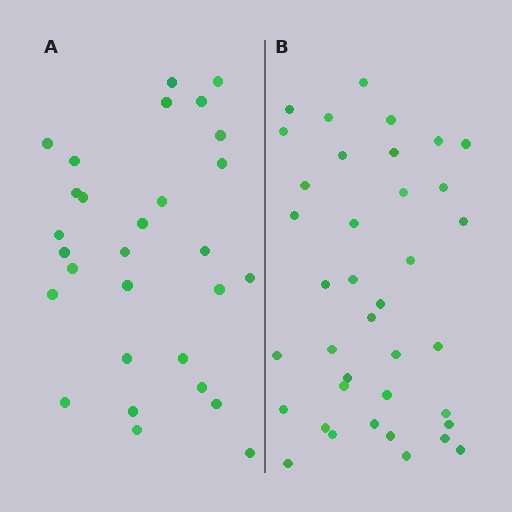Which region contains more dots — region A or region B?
Region B (the right region) has more dots.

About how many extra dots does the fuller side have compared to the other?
Region B has roughly 8 or so more dots than region A.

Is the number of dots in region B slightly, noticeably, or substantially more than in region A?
Region B has noticeably more, but not dramatically so. The ratio is roughly 1.3 to 1.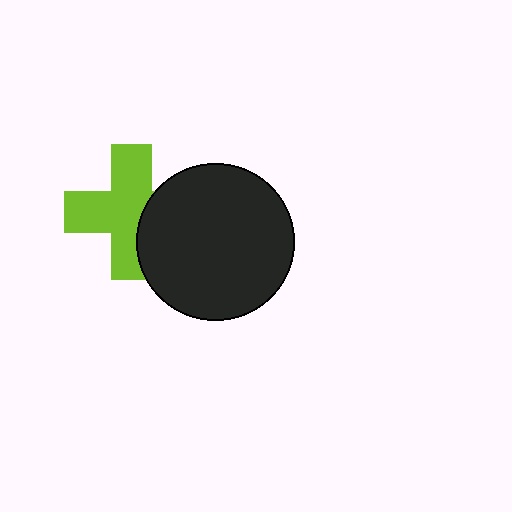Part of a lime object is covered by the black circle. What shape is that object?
It is a cross.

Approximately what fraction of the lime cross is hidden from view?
Roughly 31% of the lime cross is hidden behind the black circle.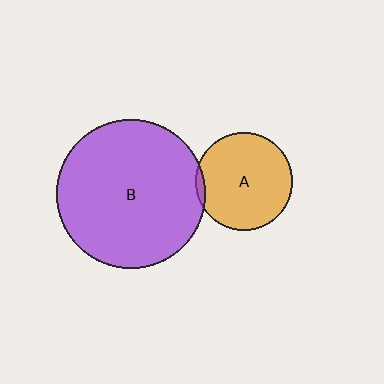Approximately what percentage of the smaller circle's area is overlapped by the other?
Approximately 5%.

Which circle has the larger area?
Circle B (purple).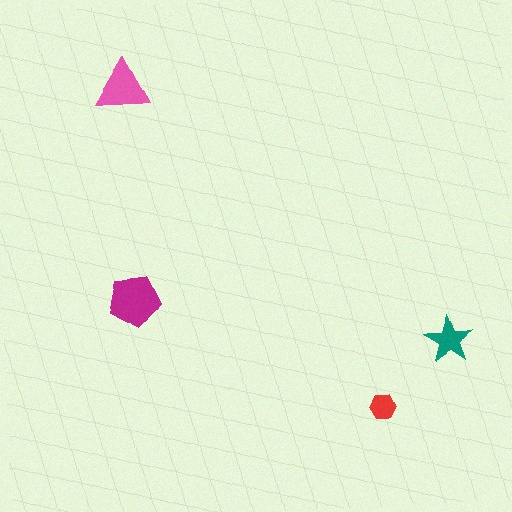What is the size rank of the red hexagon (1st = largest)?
4th.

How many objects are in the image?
There are 4 objects in the image.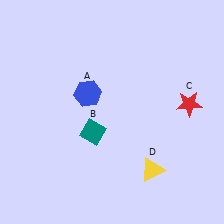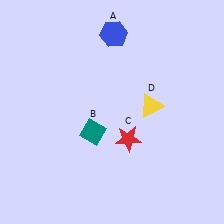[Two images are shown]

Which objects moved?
The objects that moved are: the blue hexagon (A), the red star (C), the yellow triangle (D).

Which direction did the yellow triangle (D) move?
The yellow triangle (D) moved up.